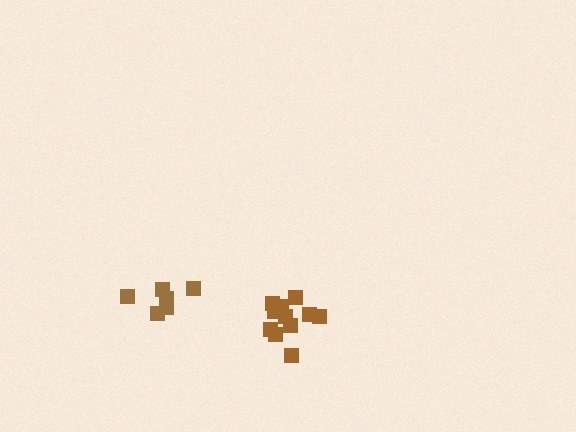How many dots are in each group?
Group 1: 6 dots, Group 2: 11 dots (17 total).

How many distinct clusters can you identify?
There are 2 distinct clusters.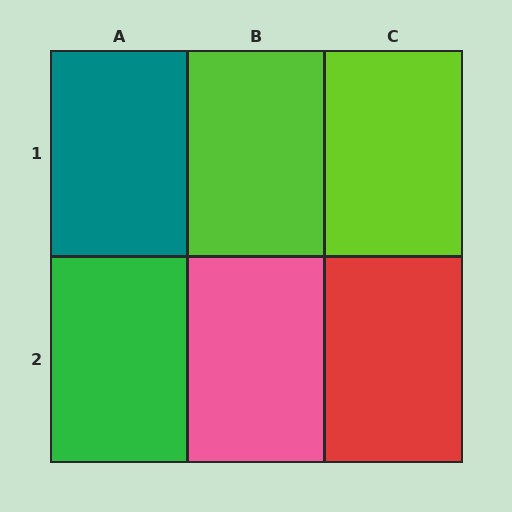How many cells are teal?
1 cell is teal.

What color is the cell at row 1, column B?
Lime.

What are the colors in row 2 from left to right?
Green, pink, red.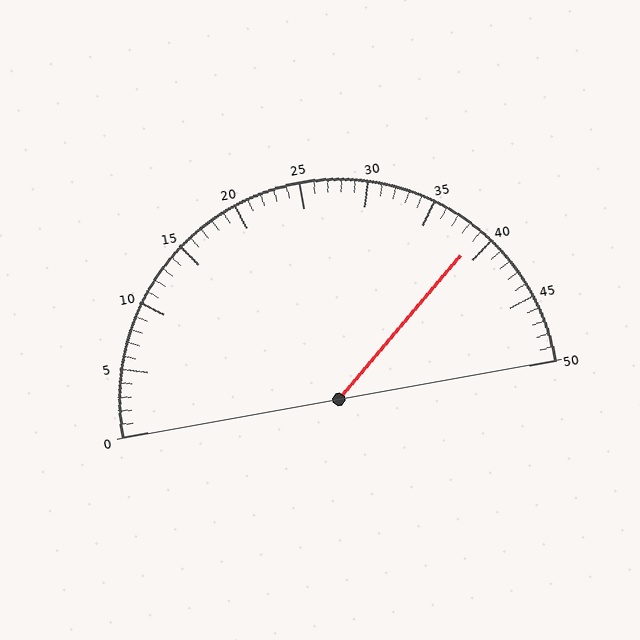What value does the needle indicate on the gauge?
The needle indicates approximately 39.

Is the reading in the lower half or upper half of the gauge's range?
The reading is in the upper half of the range (0 to 50).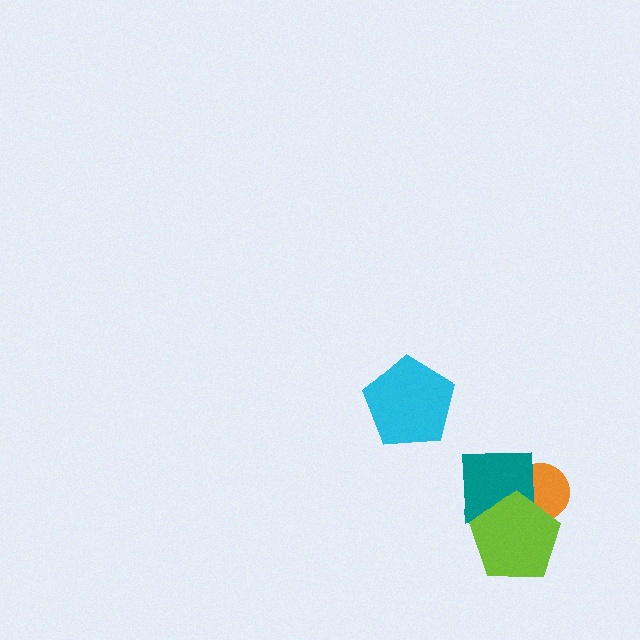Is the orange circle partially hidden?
Yes, it is partially covered by another shape.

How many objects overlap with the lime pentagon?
2 objects overlap with the lime pentagon.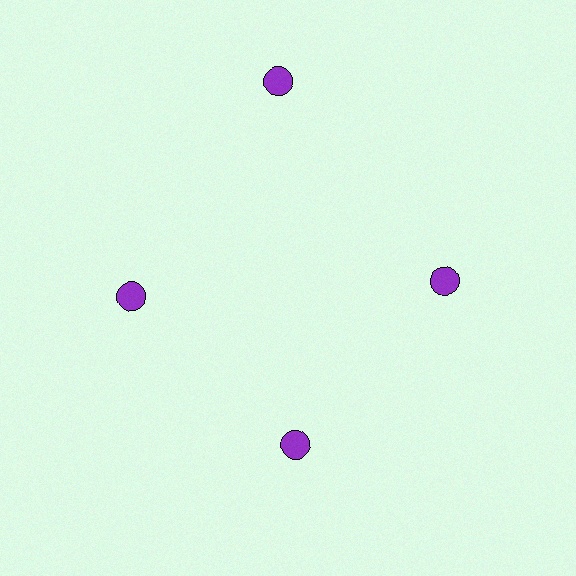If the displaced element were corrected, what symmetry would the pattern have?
It would have 4-fold rotational symmetry — the pattern would map onto itself every 90 degrees.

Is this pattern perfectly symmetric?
No. The 4 purple circles are arranged in a ring, but one element near the 12 o'clock position is pushed outward from the center, breaking the 4-fold rotational symmetry.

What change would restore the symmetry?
The symmetry would be restored by moving it inward, back onto the ring so that all 4 circles sit at equal angles and equal distance from the center.